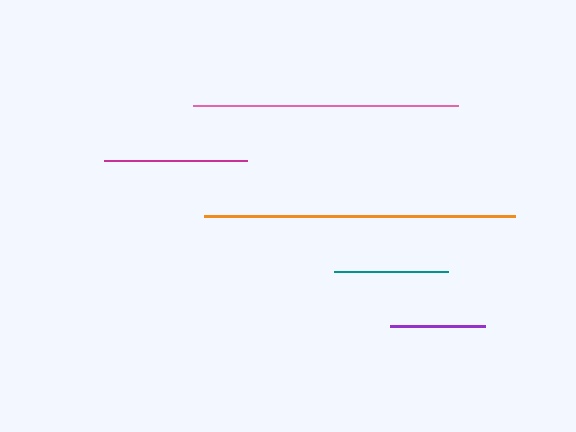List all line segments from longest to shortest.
From longest to shortest: orange, pink, magenta, teal, purple.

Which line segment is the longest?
The orange line is the longest at approximately 311 pixels.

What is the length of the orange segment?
The orange segment is approximately 311 pixels long.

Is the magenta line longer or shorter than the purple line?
The magenta line is longer than the purple line.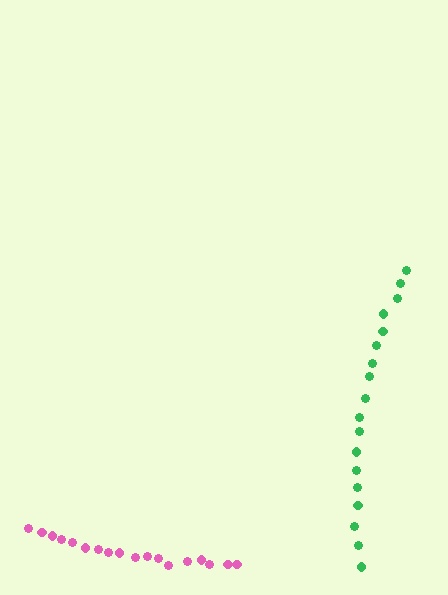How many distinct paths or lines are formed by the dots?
There are 2 distinct paths.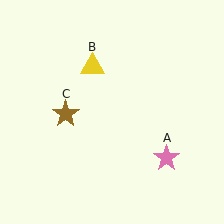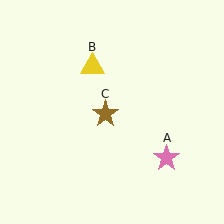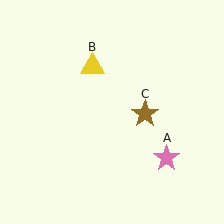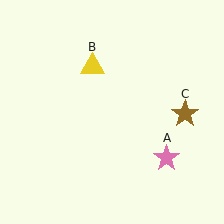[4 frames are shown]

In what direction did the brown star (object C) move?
The brown star (object C) moved right.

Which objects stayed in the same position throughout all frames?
Pink star (object A) and yellow triangle (object B) remained stationary.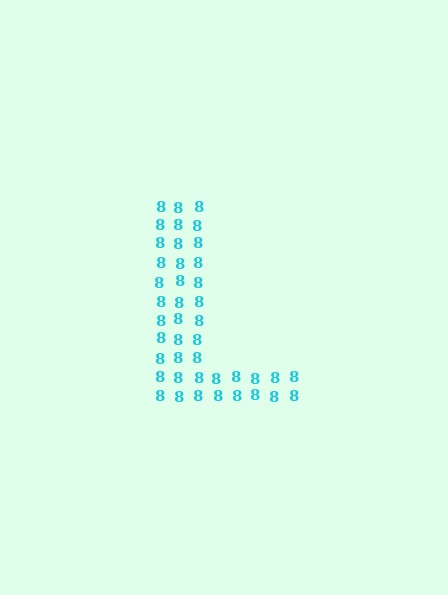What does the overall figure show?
The overall figure shows the letter L.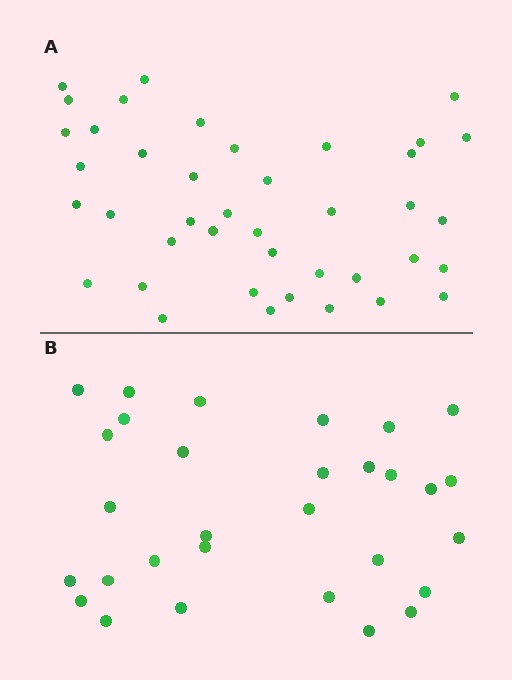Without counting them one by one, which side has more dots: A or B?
Region A (the top region) has more dots.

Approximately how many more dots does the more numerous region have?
Region A has roughly 12 or so more dots than region B.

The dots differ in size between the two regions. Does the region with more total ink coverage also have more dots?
No. Region B has more total ink coverage because its dots are larger, but region A actually contains more individual dots. Total area can be misleading — the number of items is what matters here.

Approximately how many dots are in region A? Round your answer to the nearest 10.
About 40 dots. (The exact count is 41, which rounds to 40.)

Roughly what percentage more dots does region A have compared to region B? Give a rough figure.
About 35% more.